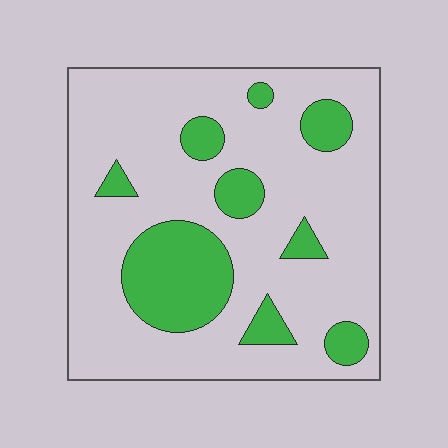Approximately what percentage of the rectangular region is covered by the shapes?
Approximately 20%.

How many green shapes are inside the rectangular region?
9.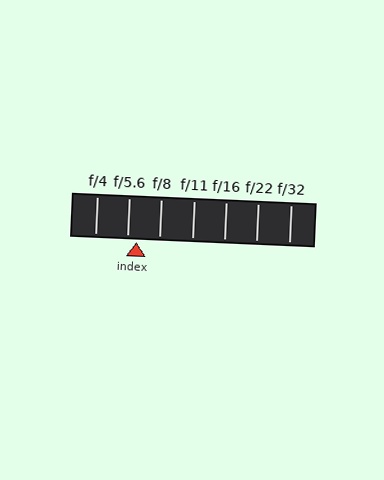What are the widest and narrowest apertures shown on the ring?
The widest aperture shown is f/4 and the narrowest is f/32.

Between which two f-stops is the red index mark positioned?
The index mark is between f/5.6 and f/8.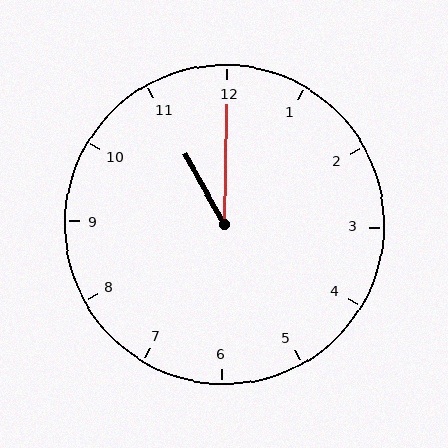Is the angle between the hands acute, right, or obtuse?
It is acute.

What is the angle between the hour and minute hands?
Approximately 30 degrees.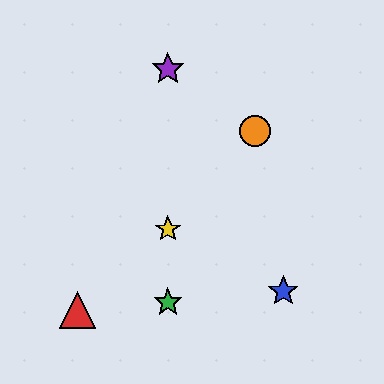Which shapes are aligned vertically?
The green star, the yellow star, the purple star are aligned vertically.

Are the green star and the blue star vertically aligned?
No, the green star is at x≈168 and the blue star is at x≈283.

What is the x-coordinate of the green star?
The green star is at x≈168.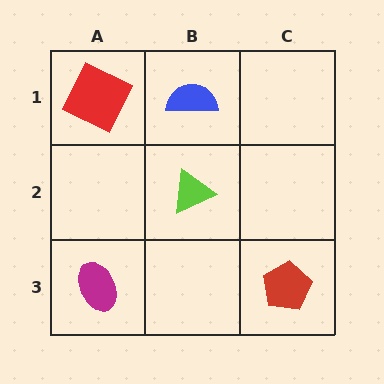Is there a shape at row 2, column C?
No, that cell is empty.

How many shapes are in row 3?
2 shapes.